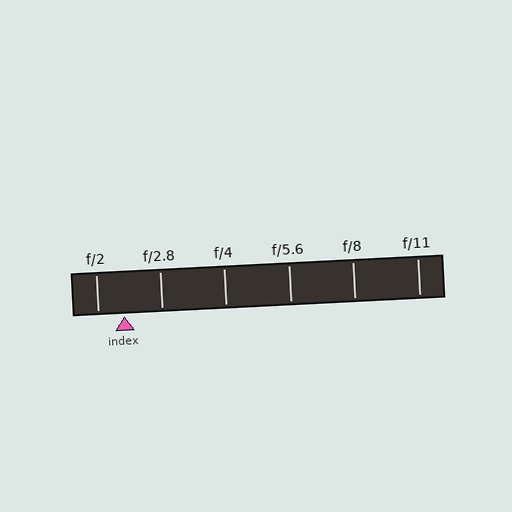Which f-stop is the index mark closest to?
The index mark is closest to f/2.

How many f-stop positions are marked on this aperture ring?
There are 6 f-stop positions marked.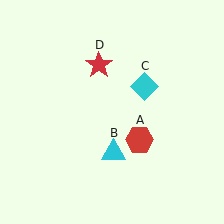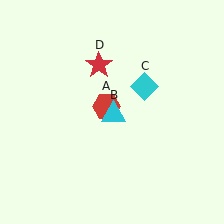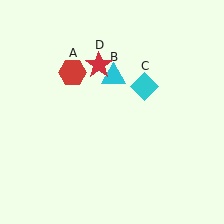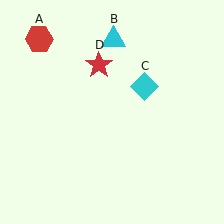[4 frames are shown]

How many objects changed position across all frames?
2 objects changed position: red hexagon (object A), cyan triangle (object B).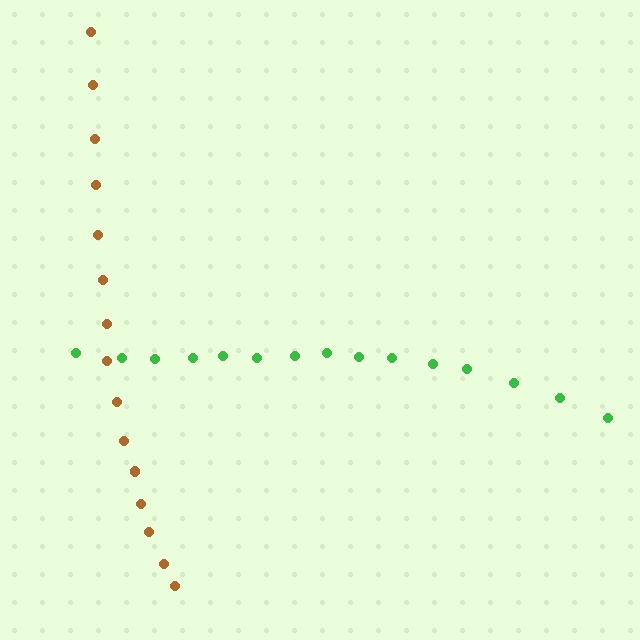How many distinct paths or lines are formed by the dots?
There are 2 distinct paths.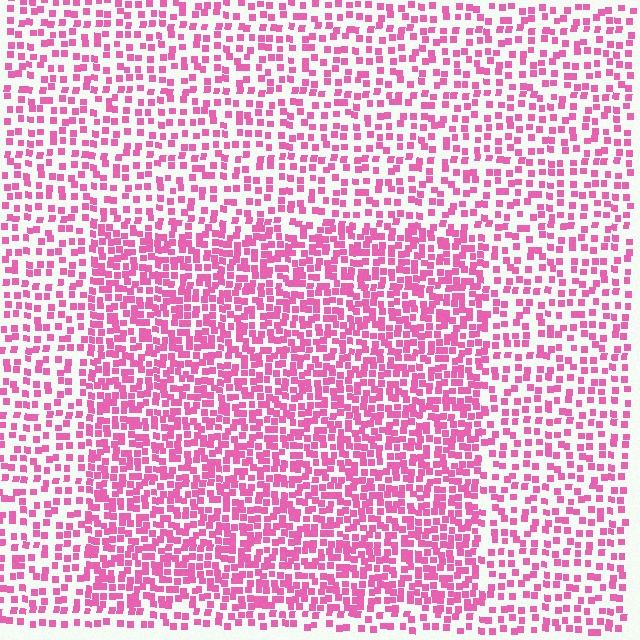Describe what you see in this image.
The image contains small pink elements arranged at two different densities. A rectangle-shaped region is visible where the elements are more densely packed than the surrounding area.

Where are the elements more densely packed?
The elements are more densely packed inside the rectangle boundary.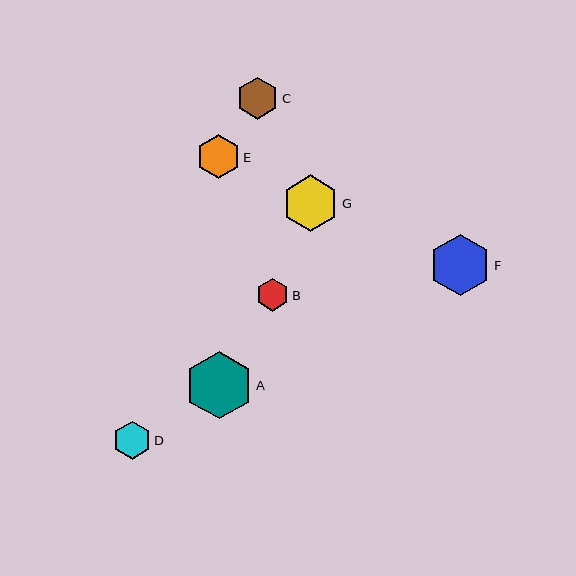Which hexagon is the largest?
Hexagon A is the largest with a size of approximately 68 pixels.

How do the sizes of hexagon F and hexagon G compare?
Hexagon F and hexagon G are approximately the same size.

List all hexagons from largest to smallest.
From largest to smallest: A, F, G, E, C, D, B.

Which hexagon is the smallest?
Hexagon B is the smallest with a size of approximately 33 pixels.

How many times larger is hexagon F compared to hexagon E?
Hexagon F is approximately 1.4 times the size of hexagon E.